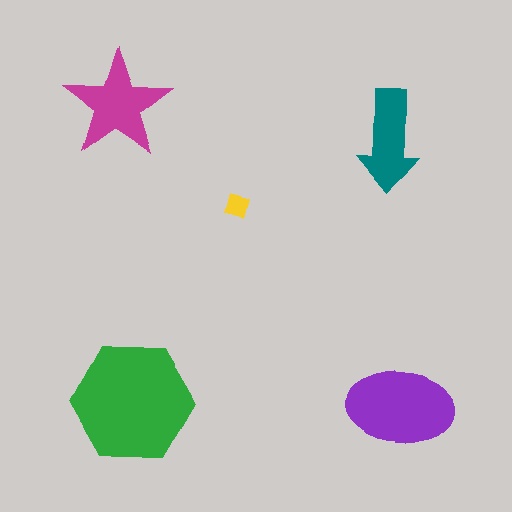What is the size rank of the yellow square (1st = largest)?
5th.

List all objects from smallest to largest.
The yellow square, the teal arrow, the magenta star, the purple ellipse, the green hexagon.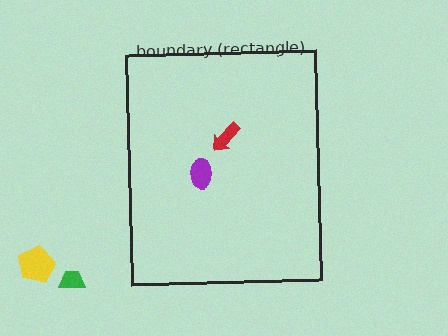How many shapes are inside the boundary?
2 inside, 2 outside.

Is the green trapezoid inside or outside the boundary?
Outside.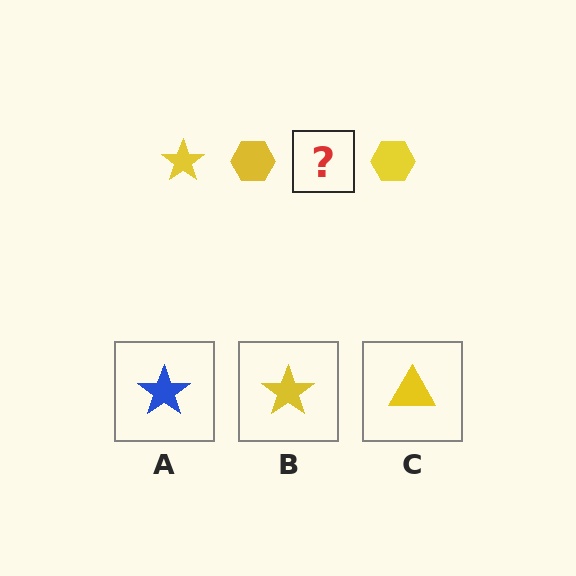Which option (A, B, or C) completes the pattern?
B.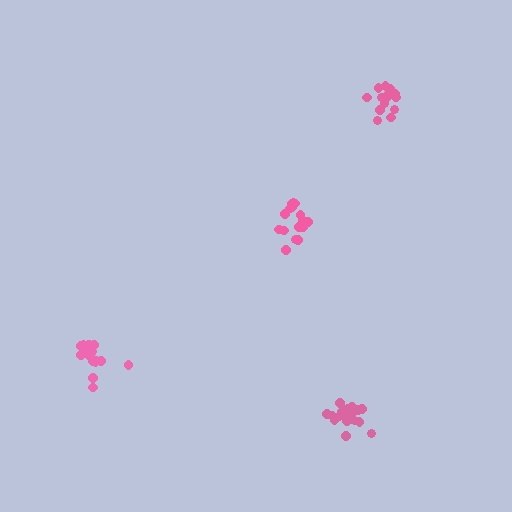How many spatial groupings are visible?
There are 4 spatial groupings.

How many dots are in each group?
Group 1: 18 dots, Group 2: 19 dots, Group 3: 15 dots, Group 4: 18 dots (70 total).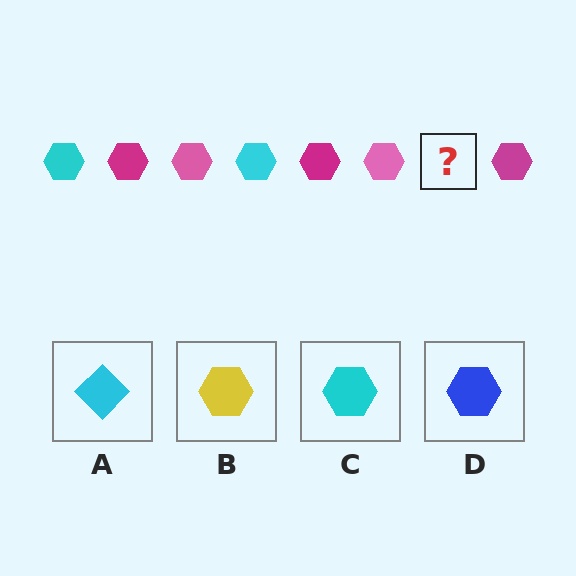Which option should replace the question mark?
Option C.